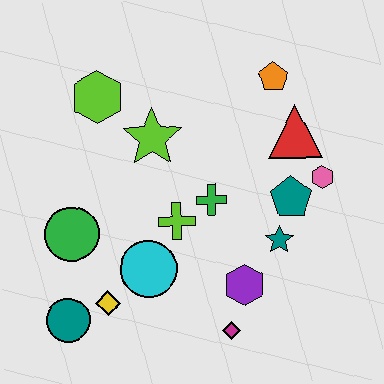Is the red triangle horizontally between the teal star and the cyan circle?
No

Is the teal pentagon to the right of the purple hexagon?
Yes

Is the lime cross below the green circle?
No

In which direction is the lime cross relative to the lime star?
The lime cross is below the lime star.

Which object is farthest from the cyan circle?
The orange pentagon is farthest from the cyan circle.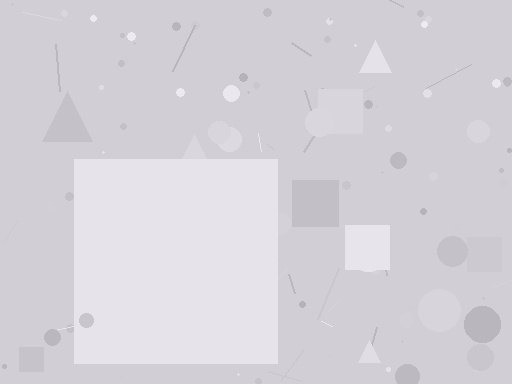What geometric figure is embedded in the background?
A square is embedded in the background.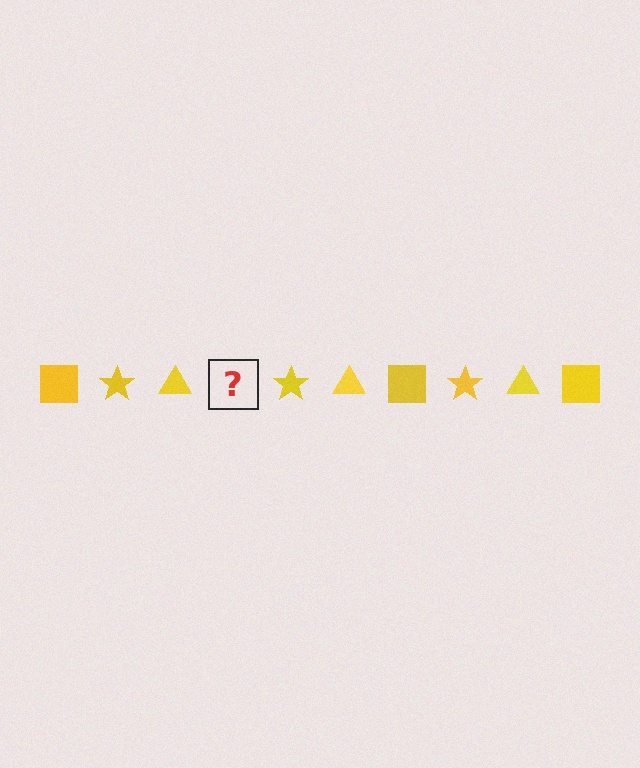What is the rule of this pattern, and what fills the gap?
The rule is that the pattern cycles through square, star, triangle shapes in yellow. The gap should be filled with a yellow square.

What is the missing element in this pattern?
The missing element is a yellow square.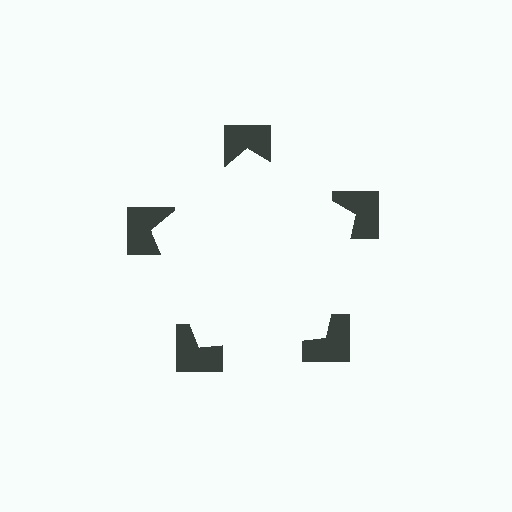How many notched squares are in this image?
There are 5 — one at each vertex of the illusory pentagon.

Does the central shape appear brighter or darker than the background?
It typically appears slightly brighter than the background, even though no actual brightness change is drawn.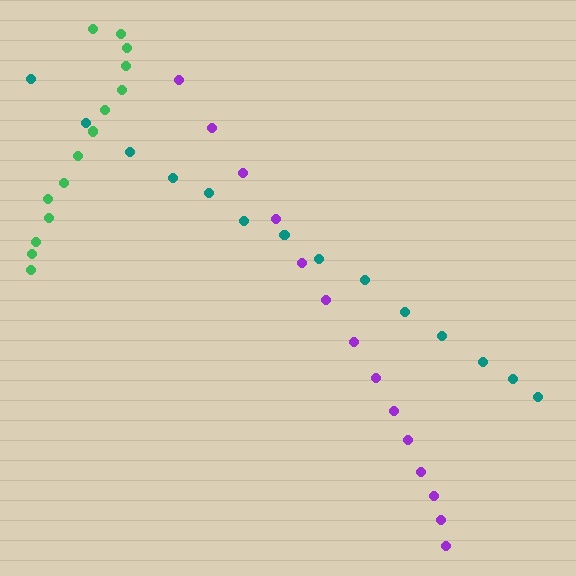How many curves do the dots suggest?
There are 3 distinct paths.